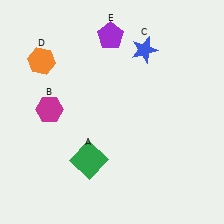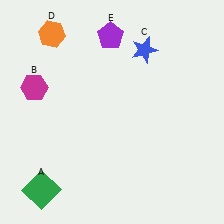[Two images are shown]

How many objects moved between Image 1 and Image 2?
3 objects moved between the two images.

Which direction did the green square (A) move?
The green square (A) moved left.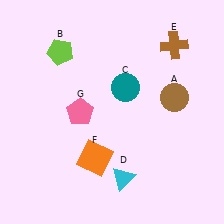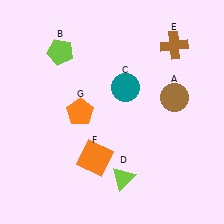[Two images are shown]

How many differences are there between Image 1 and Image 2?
There are 2 differences between the two images.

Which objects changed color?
D changed from cyan to lime. G changed from pink to orange.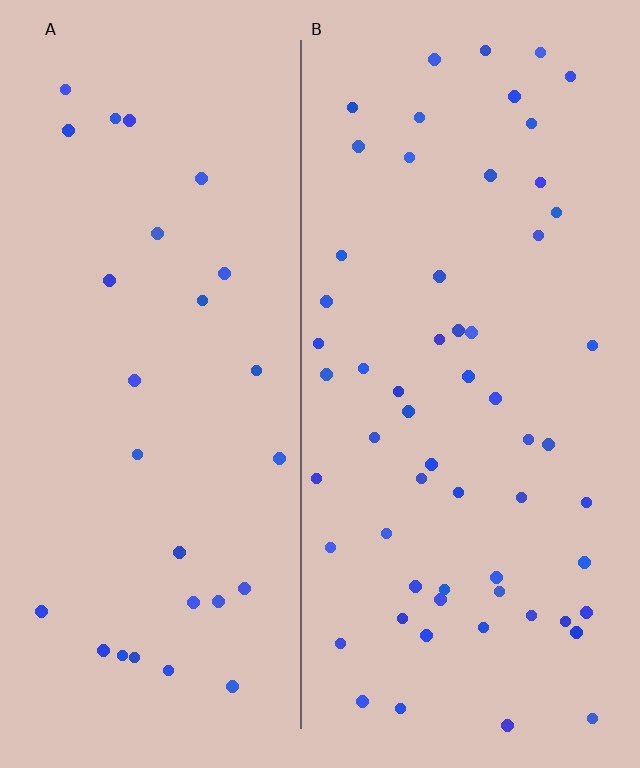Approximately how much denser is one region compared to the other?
Approximately 2.2× — region B over region A.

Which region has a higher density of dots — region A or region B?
B (the right).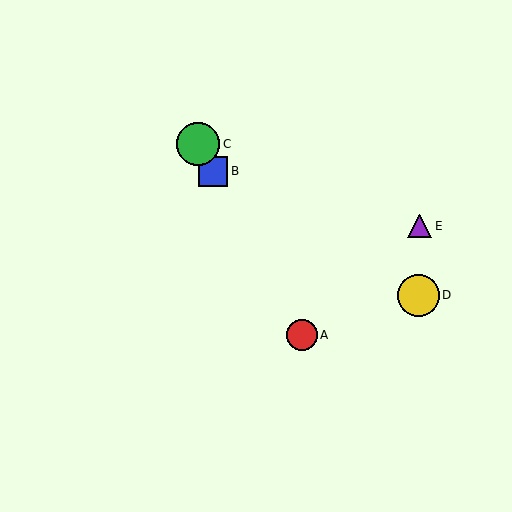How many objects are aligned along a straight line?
3 objects (A, B, C) are aligned along a straight line.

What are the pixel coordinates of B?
Object B is at (213, 171).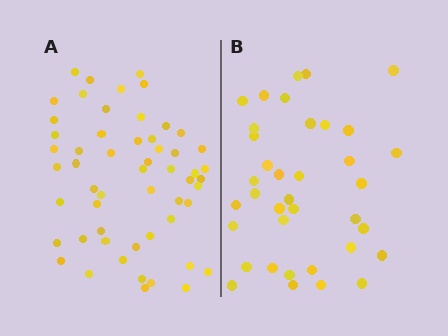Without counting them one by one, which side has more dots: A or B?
Region A (the left region) has more dots.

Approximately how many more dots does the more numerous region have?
Region A has approximately 20 more dots than region B.